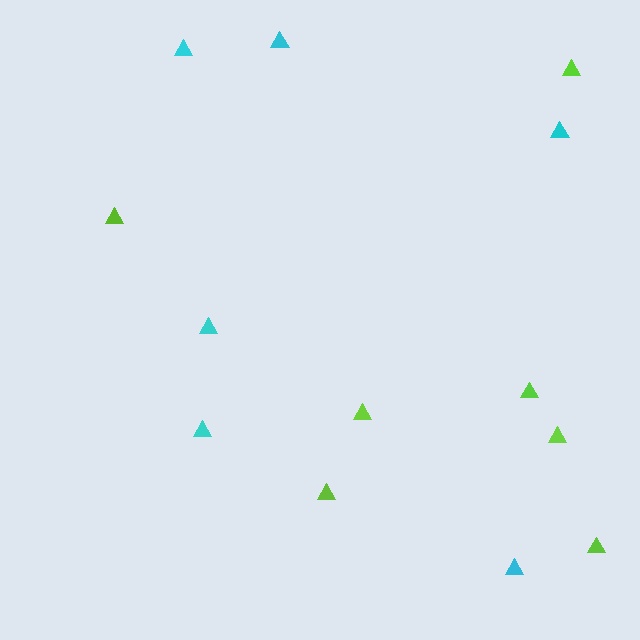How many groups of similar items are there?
There are 2 groups: one group of lime triangles (7) and one group of cyan triangles (6).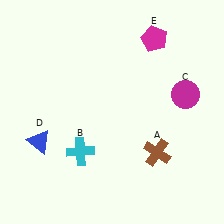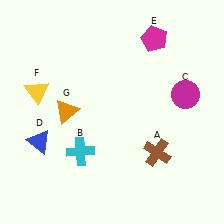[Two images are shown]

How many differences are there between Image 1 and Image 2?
There are 2 differences between the two images.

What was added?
A yellow triangle (F), an orange triangle (G) were added in Image 2.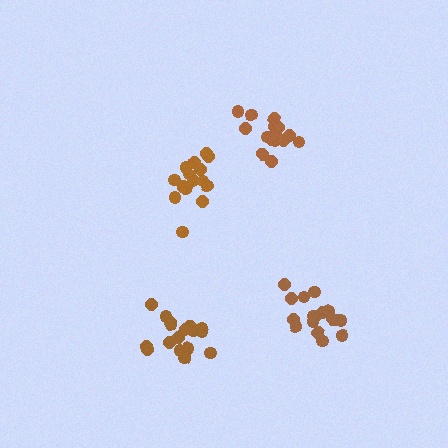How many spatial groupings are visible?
There are 4 spatial groupings.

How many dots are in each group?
Group 1: 15 dots, Group 2: 17 dots, Group 3: 18 dots, Group 4: 17 dots (67 total).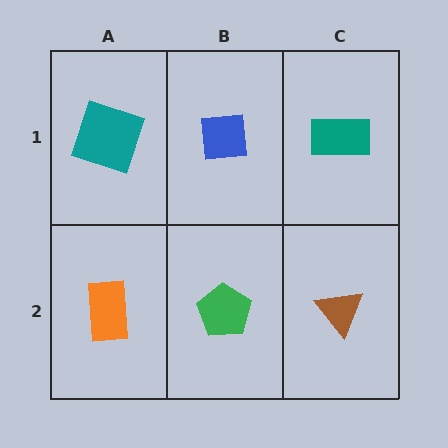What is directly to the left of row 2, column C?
A green pentagon.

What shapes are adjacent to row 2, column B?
A blue square (row 1, column B), an orange rectangle (row 2, column A), a brown triangle (row 2, column C).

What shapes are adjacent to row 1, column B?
A green pentagon (row 2, column B), a teal square (row 1, column A), a teal rectangle (row 1, column C).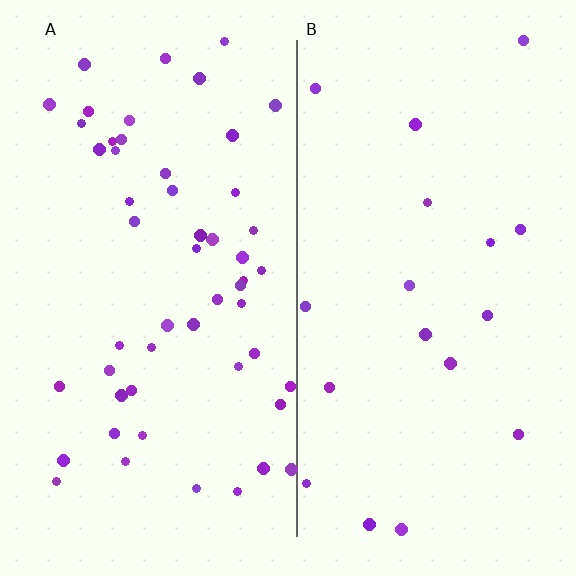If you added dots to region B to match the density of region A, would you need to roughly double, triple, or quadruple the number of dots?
Approximately triple.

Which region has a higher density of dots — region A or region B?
A (the left).